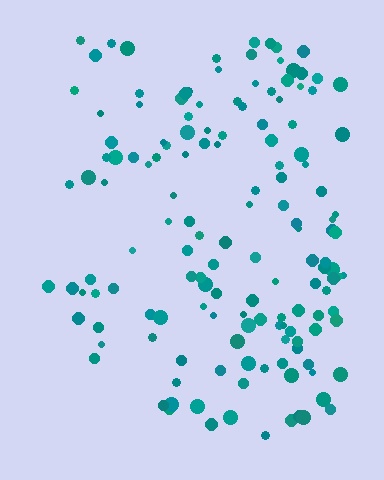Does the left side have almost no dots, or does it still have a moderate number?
Still a moderate number, just noticeably fewer than the right.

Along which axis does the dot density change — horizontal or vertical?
Horizontal.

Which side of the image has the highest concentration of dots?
The right.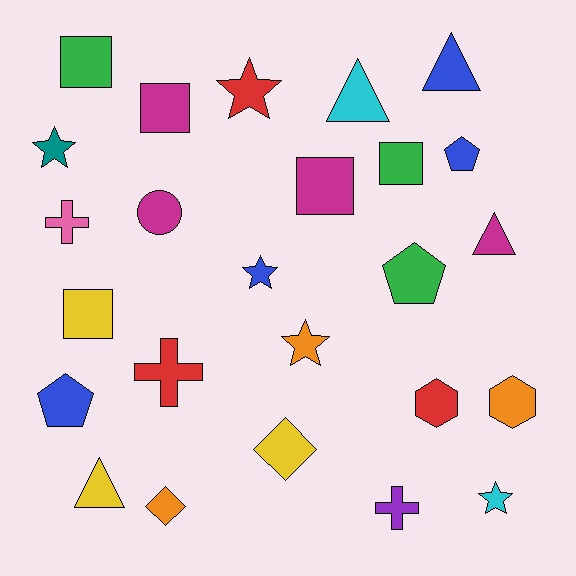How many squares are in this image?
There are 5 squares.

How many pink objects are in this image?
There is 1 pink object.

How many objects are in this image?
There are 25 objects.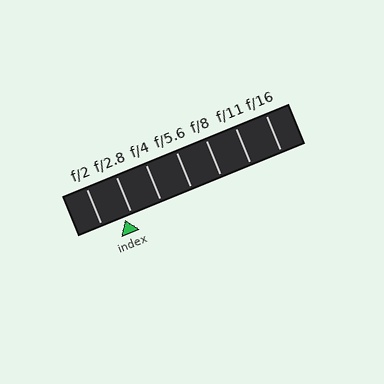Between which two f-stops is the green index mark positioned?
The index mark is between f/2 and f/2.8.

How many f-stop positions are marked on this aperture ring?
There are 7 f-stop positions marked.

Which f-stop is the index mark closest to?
The index mark is closest to f/2.8.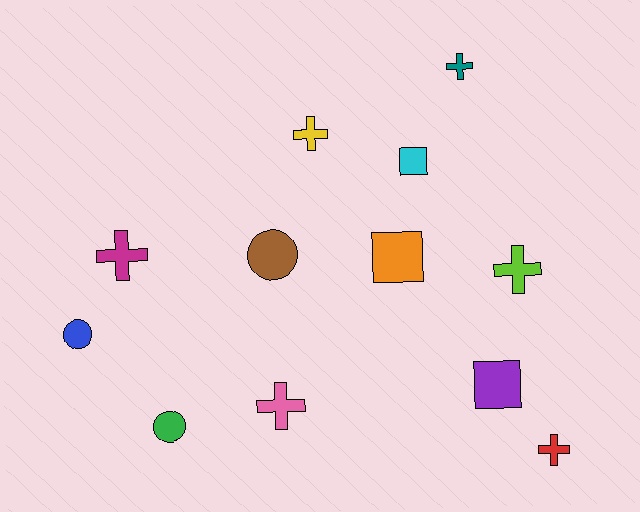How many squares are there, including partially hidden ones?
There are 3 squares.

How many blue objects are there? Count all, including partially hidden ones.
There is 1 blue object.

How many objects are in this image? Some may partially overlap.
There are 12 objects.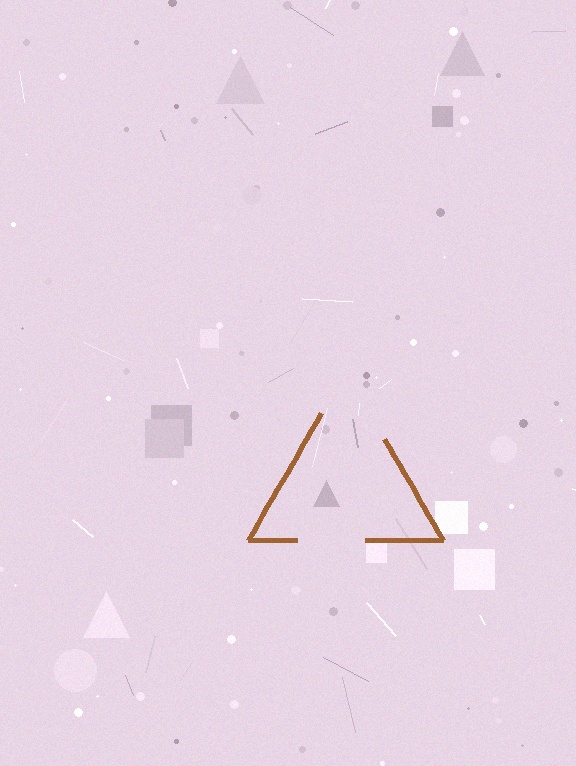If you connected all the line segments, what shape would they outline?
They would outline a triangle.